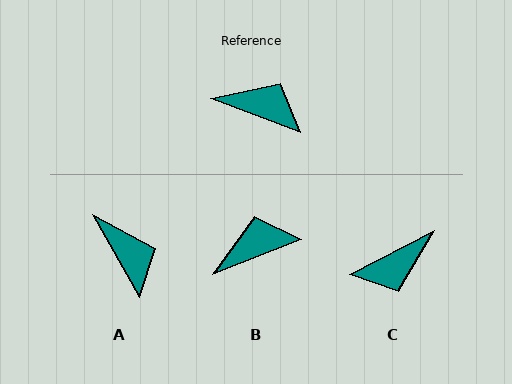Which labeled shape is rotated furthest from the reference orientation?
C, about 132 degrees away.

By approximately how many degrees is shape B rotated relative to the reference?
Approximately 43 degrees counter-clockwise.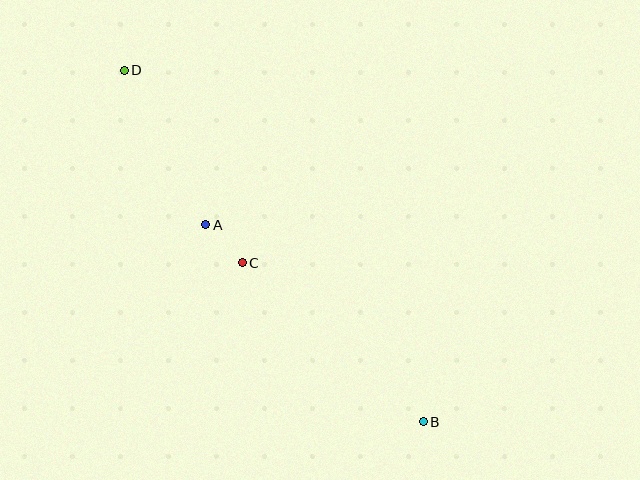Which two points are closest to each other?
Points A and C are closest to each other.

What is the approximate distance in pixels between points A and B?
The distance between A and B is approximately 294 pixels.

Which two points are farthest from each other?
Points B and D are farthest from each other.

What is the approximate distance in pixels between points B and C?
The distance between B and C is approximately 241 pixels.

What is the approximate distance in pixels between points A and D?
The distance between A and D is approximately 174 pixels.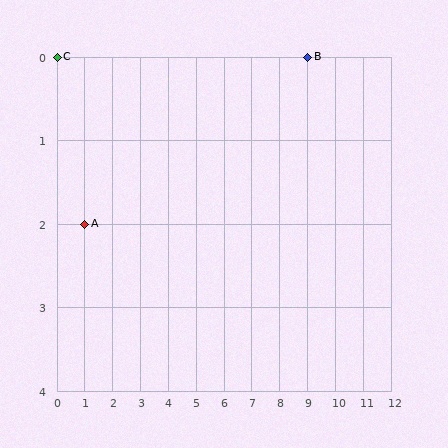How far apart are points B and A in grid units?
Points B and A are 8 columns and 2 rows apart (about 8.2 grid units diagonally).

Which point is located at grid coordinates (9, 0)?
Point B is at (9, 0).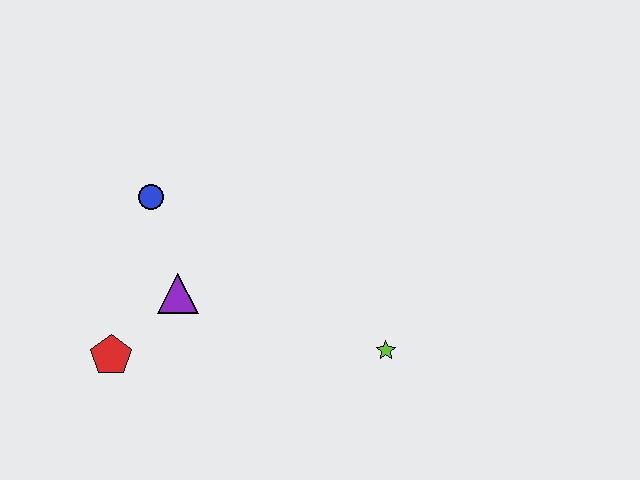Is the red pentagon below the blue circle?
Yes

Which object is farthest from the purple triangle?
The lime star is farthest from the purple triangle.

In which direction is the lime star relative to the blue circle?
The lime star is to the right of the blue circle.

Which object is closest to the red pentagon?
The purple triangle is closest to the red pentagon.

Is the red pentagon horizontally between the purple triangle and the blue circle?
No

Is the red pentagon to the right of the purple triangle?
No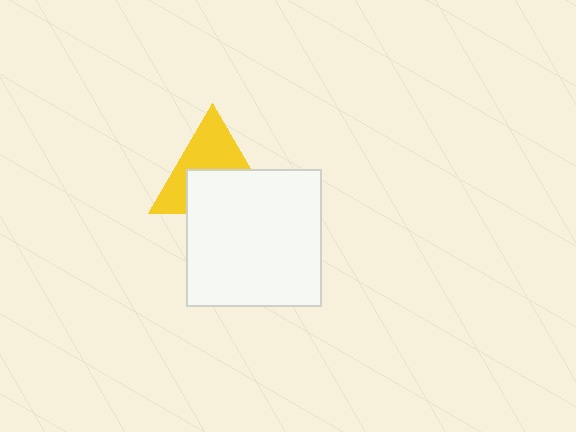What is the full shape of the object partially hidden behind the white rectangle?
The partially hidden object is a yellow triangle.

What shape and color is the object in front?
The object in front is a white rectangle.